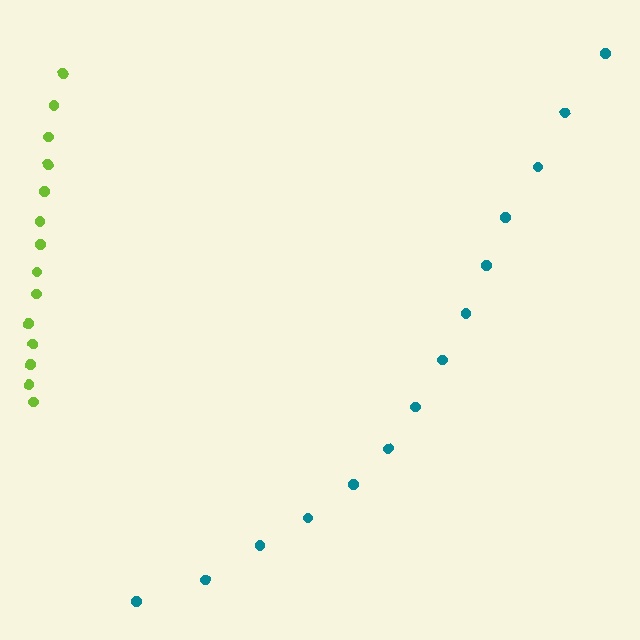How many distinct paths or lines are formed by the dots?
There are 2 distinct paths.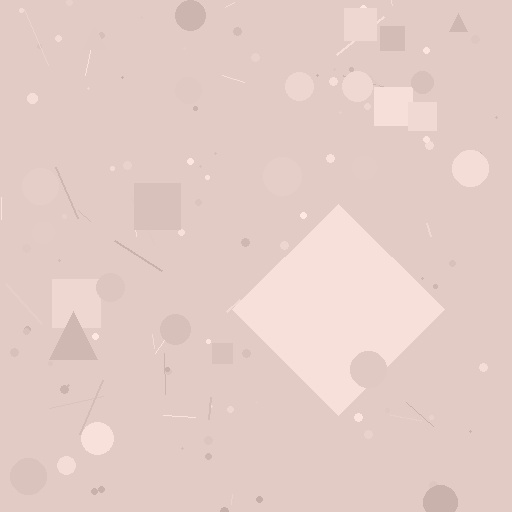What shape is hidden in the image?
A diamond is hidden in the image.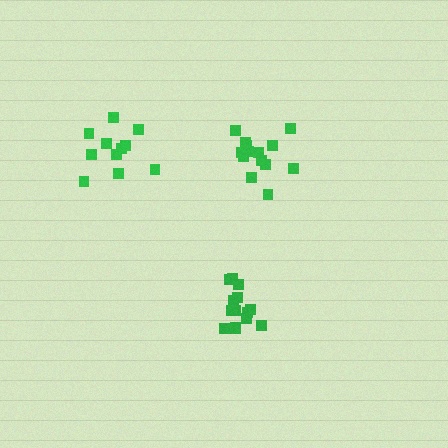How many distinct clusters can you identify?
There are 3 distinct clusters.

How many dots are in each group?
Group 1: 14 dots, Group 2: 11 dots, Group 3: 14 dots (39 total).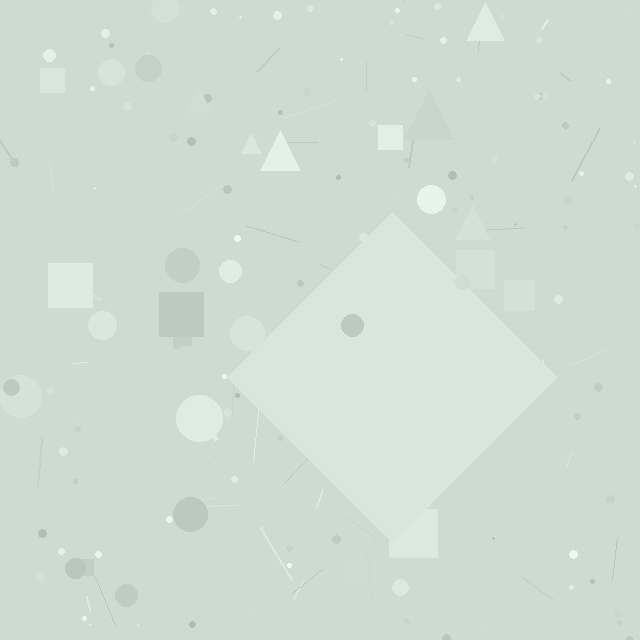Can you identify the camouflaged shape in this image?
The camouflaged shape is a diamond.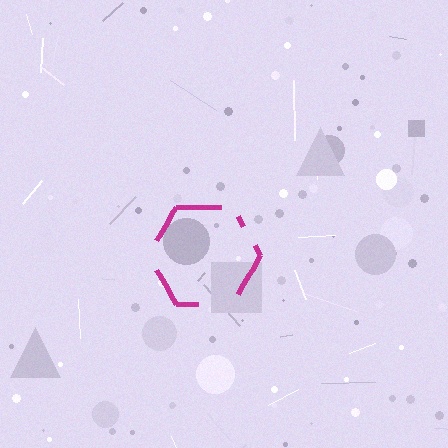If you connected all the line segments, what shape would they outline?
They would outline a hexagon.